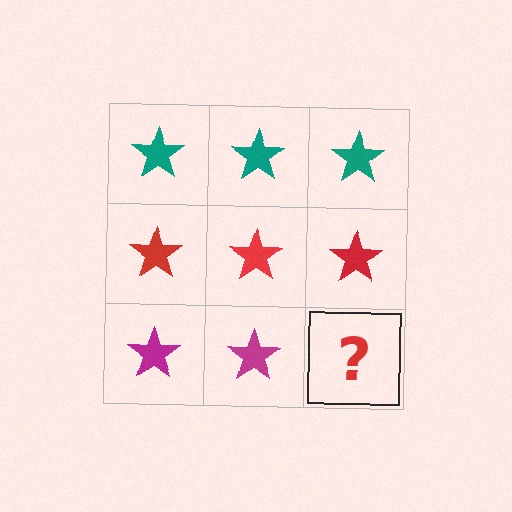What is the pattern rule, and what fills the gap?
The rule is that each row has a consistent color. The gap should be filled with a magenta star.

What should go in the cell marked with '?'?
The missing cell should contain a magenta star.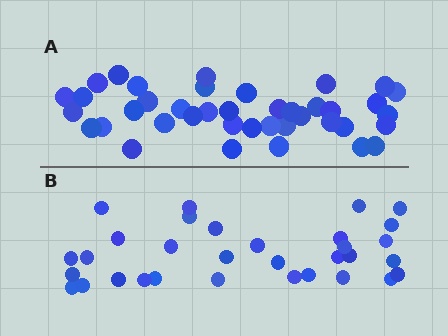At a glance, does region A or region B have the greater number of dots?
Region A (the top region) has more dots.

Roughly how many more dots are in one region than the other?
Region A has roughly 8 or so more dots than region B.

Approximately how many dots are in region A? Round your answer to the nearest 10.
About 40 dots.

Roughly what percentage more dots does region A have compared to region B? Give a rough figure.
About 25% more.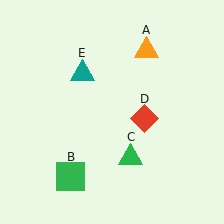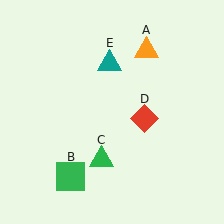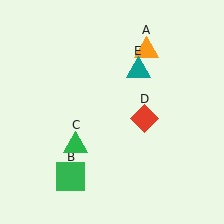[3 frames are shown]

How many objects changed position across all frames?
2 objects changed position: green triangle (object C), teal triangle (object E).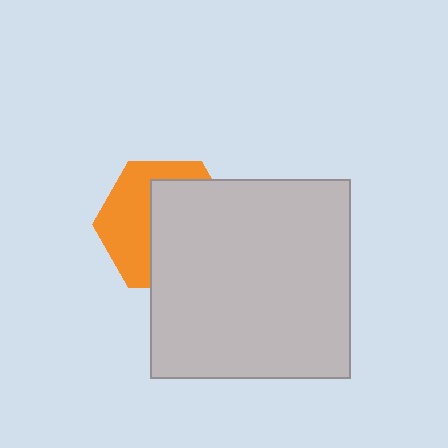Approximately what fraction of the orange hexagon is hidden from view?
Roughly 57% of the orange hexagon is hidden behind the light gray square.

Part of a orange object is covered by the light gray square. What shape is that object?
It is a hexagon.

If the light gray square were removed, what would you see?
You would see the complete orange hexagon.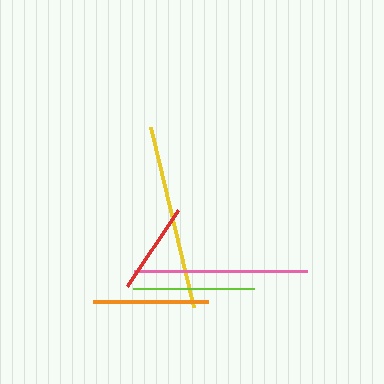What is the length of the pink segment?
The pink segment is approximately 173 pixels long.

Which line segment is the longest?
The yellow line is the longest at approximately 185 pixels.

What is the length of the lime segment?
The lime segment is approximately 120 pixels long.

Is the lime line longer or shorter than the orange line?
The lime line is longer than the orange line.